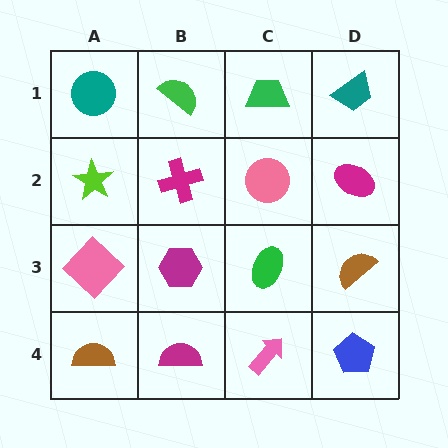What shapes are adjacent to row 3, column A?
A lime star (row 2, column A), a brown semicircle (row 4, column A), a magenta hexagon (row 3, column B).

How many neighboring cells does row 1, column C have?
3.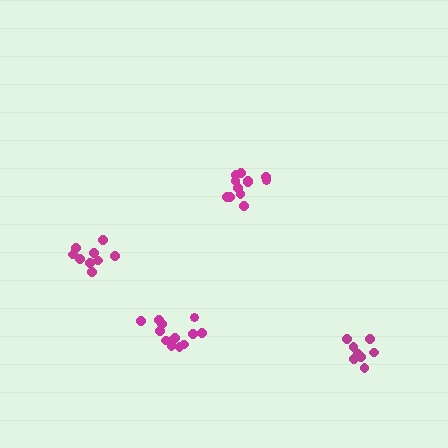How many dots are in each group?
Group 1: 12 dots, Group 2: 9 dots, Group 3: 8 dots, Group 4: 13 dots (42 total).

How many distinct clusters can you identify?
There are 4 distinct clusters.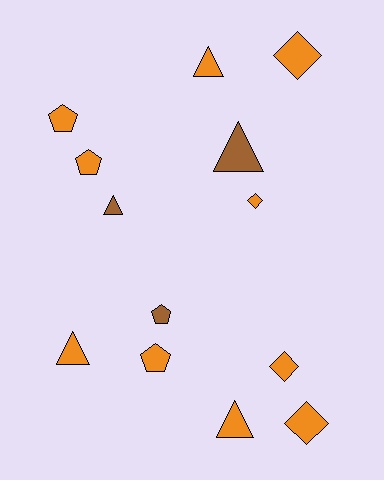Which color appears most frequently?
Orange, with 10 objects.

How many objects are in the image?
There are 13 objects.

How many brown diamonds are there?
There are no brown diamonds.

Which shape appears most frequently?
Triangle, with 5 objects.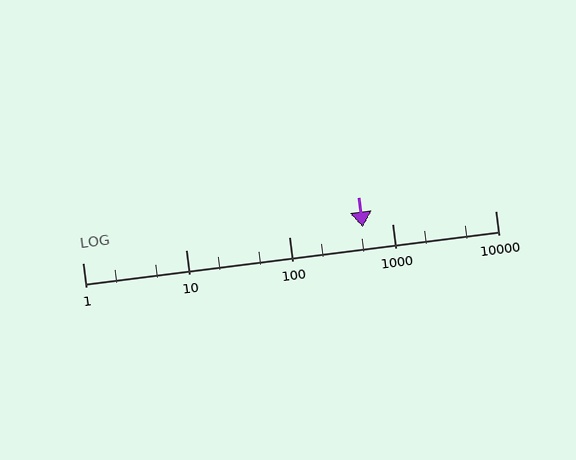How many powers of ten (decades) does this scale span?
The scale spans 4 decades, from 1 to 10000.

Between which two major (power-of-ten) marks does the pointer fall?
The pointer is between 100 and 1000.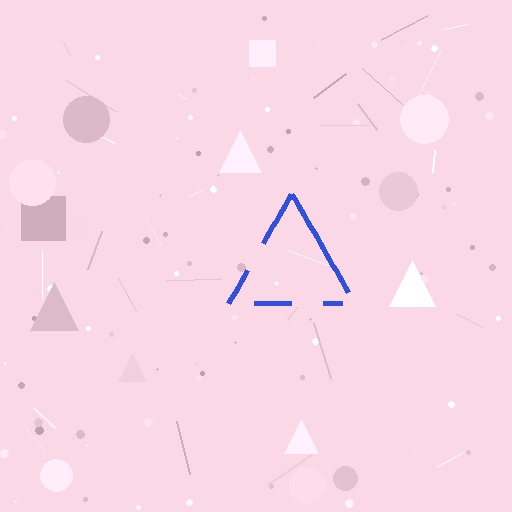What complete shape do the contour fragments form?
The contour fragments form a triangle.